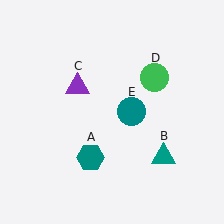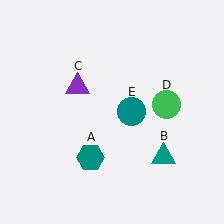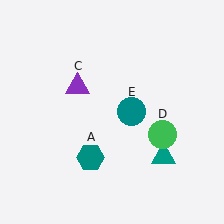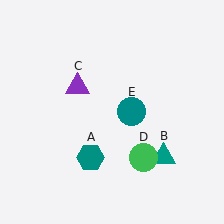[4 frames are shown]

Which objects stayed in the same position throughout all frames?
Teal hexagon (object A) and teal triangle (object B) and purple triangle (object C) and teal circle (object E) remained stationary.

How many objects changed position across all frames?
1 object changed position: green circle (object D).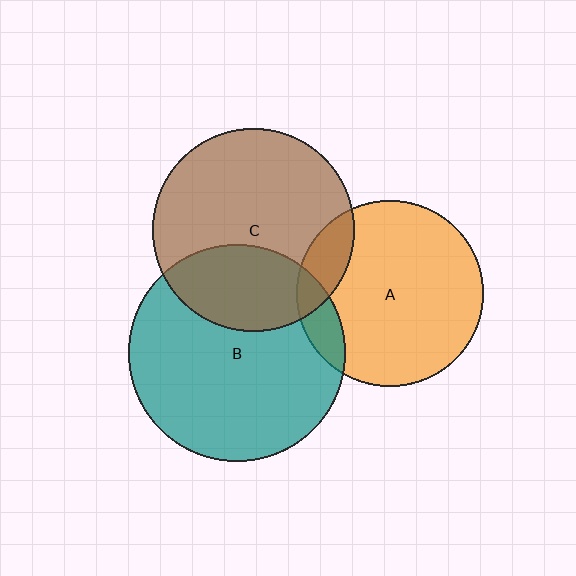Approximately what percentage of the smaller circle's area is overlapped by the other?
Approximately 10%.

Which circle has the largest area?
Circle B (teal).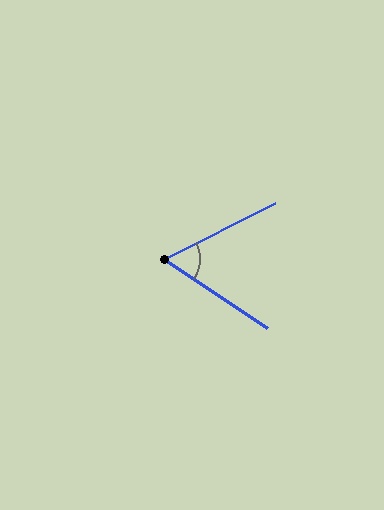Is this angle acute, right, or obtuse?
It is acute.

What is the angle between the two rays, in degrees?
Approximately 61 degrees.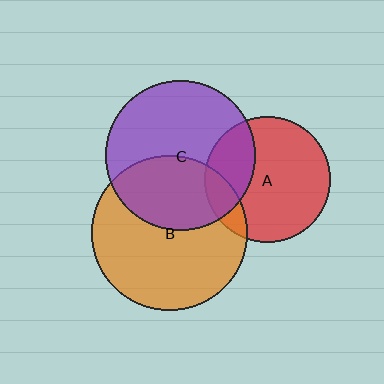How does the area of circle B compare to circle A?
Approximately 1.5 times.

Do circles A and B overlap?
Yes.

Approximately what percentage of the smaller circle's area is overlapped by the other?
Approximately 15%.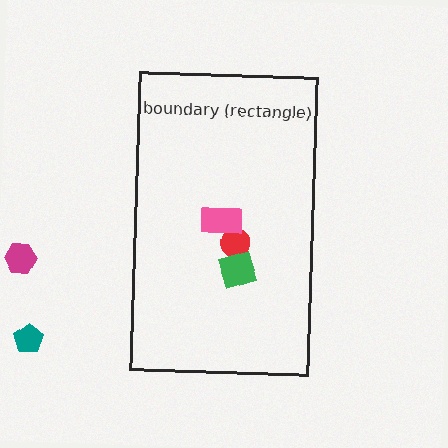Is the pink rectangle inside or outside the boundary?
Inside.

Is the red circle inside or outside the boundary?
Inside.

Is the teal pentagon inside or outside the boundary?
Outside.